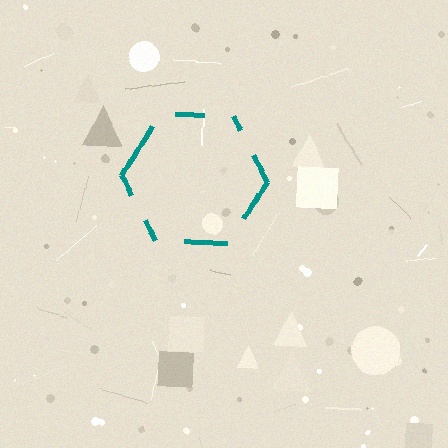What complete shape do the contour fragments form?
The contour fragments form a hexagon.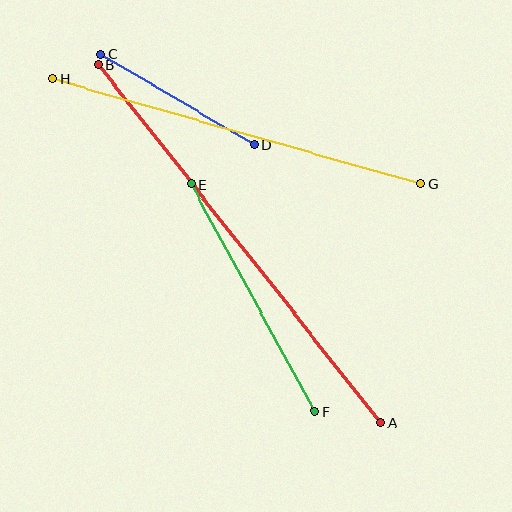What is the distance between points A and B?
The distance is approximately 456 pixels.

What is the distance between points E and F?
The distance is approximately 258 pixels.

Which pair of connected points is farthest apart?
Points A and B are farthest apart.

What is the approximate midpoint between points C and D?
The midpoint is at approximately (177, 99) pixels.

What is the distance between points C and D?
The distance is approximately 178 pixels.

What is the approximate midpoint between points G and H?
The midpoint is at approximately (236, 131) pixels.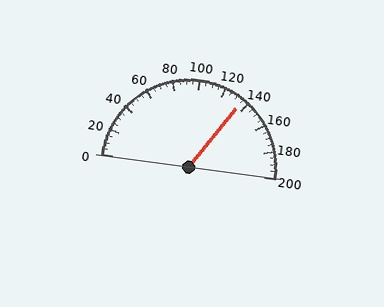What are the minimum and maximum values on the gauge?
The gauge ranges from 0 to 200.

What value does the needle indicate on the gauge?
The needle indicates approximately 135.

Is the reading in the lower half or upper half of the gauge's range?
The reading is in the upper half of the range (0 to 200).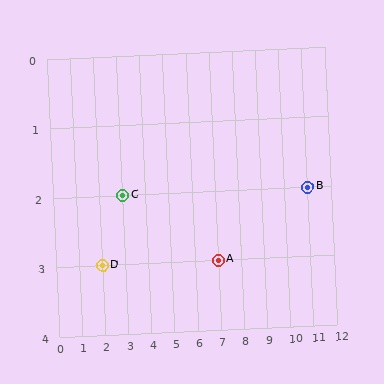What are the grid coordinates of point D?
Point D is at grid coordinates (2, 3).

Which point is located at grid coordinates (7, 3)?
Point A is at (7, 3).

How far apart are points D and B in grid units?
Points D and B are 9 columns and 1 row apart (about 9.1 grid units diagonally).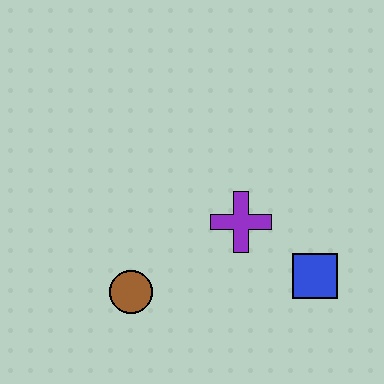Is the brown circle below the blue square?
Yes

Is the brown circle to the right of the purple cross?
No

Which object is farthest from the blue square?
The brown circle is farthest from the blue square.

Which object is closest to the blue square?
The purple cross is closest to the blue square.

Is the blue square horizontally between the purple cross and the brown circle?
No